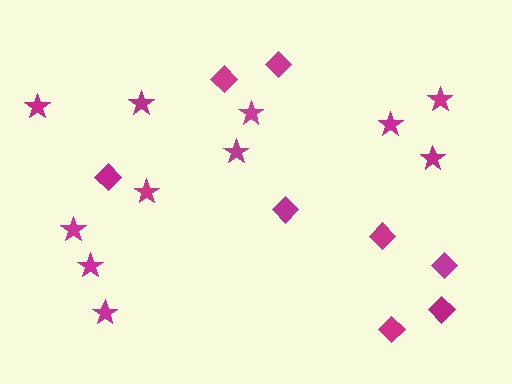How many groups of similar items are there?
There are 2 groups: one group of stars (11) and one group of diamonds (8).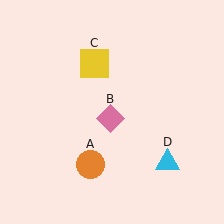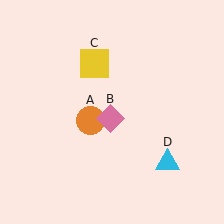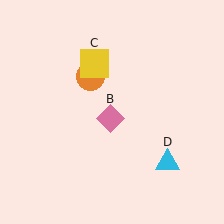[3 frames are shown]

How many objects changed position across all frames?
1 object changed position: orange circle (object A).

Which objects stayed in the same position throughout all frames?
Pink diamond (object B) and yellow square (object C) and cyan triangle (object D) remained stationary.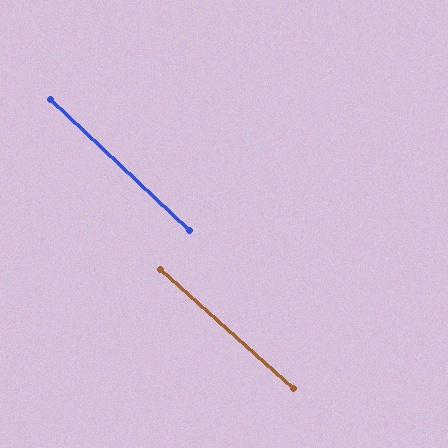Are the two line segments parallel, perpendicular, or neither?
Parallel — their directions differ by only 1.5°.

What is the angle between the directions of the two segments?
Approximately 2 degrees.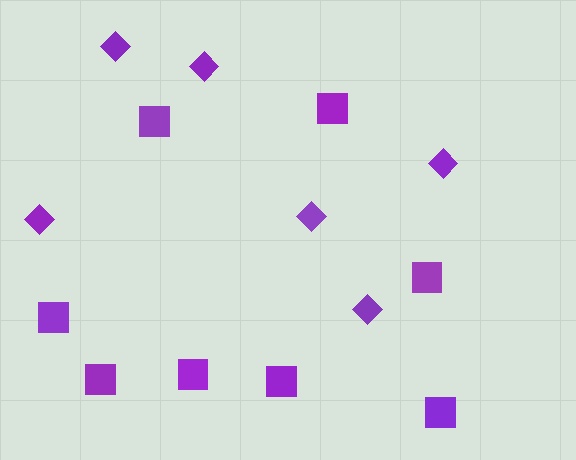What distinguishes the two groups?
There are 2 groups: one group of squares (8) and one group of diamonds (6).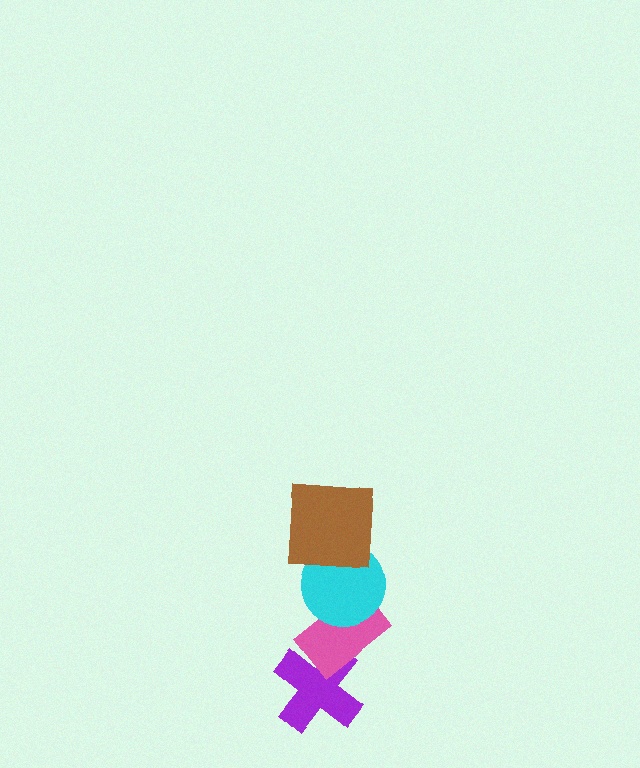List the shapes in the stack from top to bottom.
From top to bottom: the brown square, the cyan circle, the pink rectangle, the purple cross.